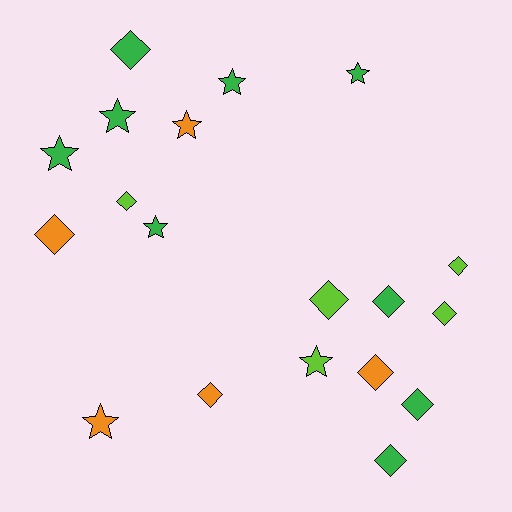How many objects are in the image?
There are 19 objects.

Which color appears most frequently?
Green, with 9 objects.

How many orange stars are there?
There are 2 orange stars.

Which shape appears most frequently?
Diamond, with 11 objects.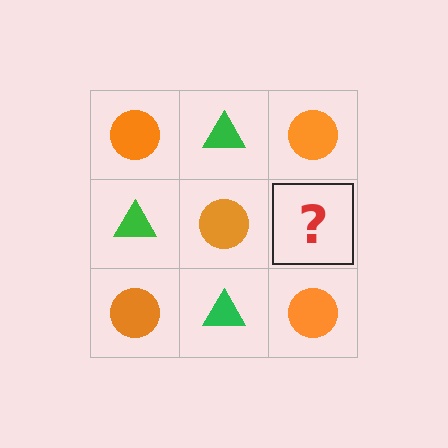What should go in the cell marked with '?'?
The missing cell should contain a green triangle.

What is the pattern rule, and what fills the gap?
The rule is that it alternates orange circle and green triangle in a checkerboard pattern. The gap should be filled with a green triangle.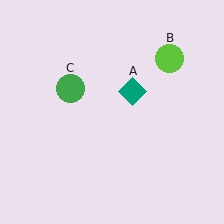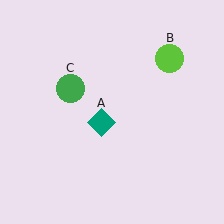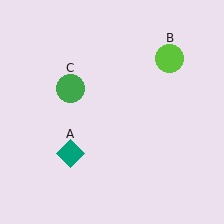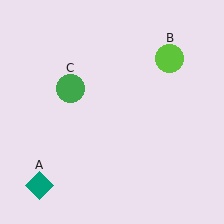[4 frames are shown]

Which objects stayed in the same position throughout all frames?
Lime circle (object B) and green circle (object C) remained stationary.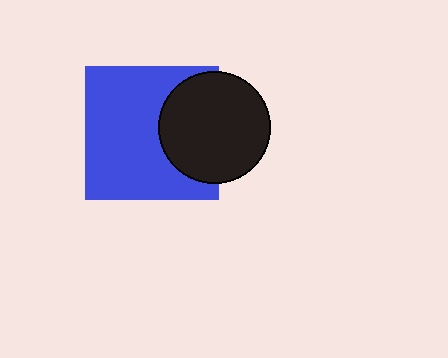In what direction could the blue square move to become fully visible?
The blue square could move left. That would shift it out from behind the black circle entirely.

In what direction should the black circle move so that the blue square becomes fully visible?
The black circle should move right. That is the shortest direction to clear the overlap and leave the blue square fully visible.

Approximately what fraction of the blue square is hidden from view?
Roughly 31% of the blue square is hidden behind the black circle.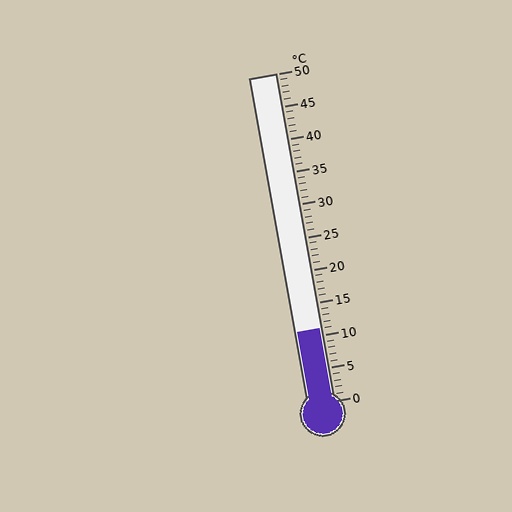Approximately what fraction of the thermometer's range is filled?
The thermometer is filled to approximately 20% of its range.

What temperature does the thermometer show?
The thermometer shows approximately 11°C.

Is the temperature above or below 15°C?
The temperature is below 15°C.